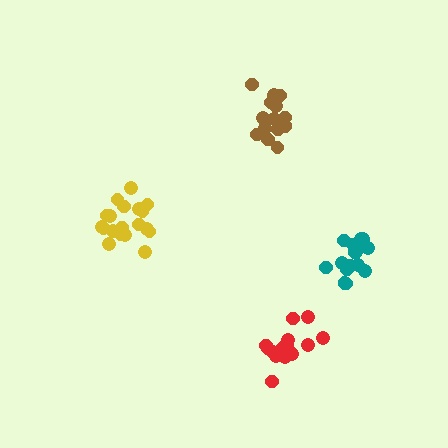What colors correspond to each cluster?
The clusters are colored: yellow, teal, red, brown.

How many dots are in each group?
Group 1: 19 dots, Group 2: 18 dots, Group 3: 16 dots, Group 4: 15 dots (68 total).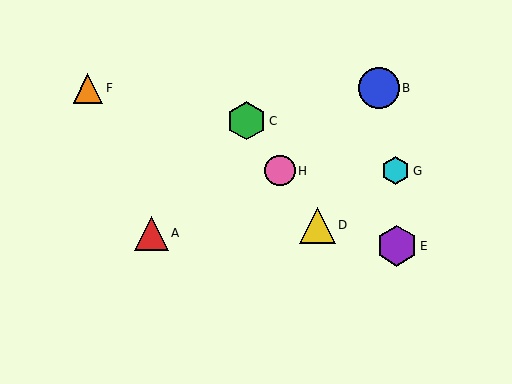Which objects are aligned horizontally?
Objects G, H are aligned horizontally.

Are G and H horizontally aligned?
Yes, both are at y≈171.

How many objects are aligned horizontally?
2 objects (G, H) are aligned horizontally.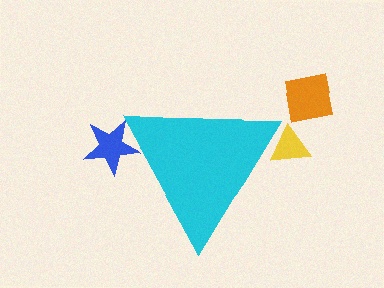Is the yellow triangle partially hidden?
Yes, the yellow triangle is partially hidden behind the cyan triangle.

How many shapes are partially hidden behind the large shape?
2 shapes are partially hidden.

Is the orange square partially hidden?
No, the orange square is fully visible.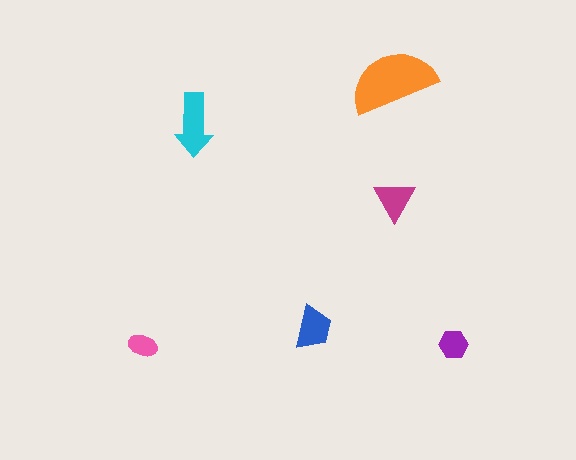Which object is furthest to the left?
The pink ellipse is leftmost.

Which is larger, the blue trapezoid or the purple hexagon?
The blue trapezoid.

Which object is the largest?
The orange semicircle.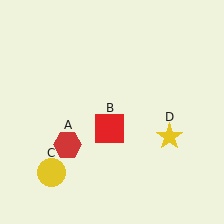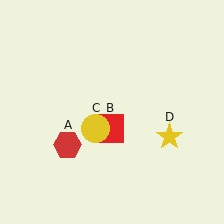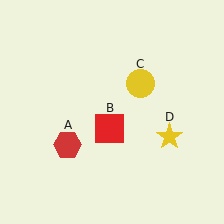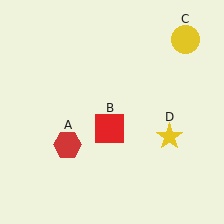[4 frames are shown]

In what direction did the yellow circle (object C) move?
The yellow circle (object C) moved up and to the right.